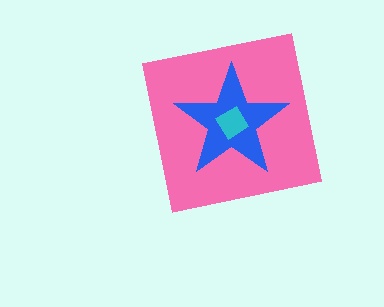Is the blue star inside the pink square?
Yes.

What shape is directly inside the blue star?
The cyan diamond.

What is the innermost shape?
The cyan diamond.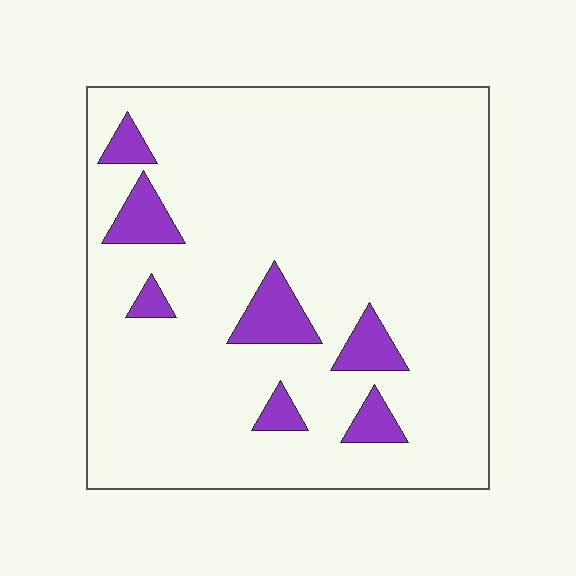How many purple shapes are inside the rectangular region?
7.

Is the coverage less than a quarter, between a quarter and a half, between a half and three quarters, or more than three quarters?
Less than a quarter.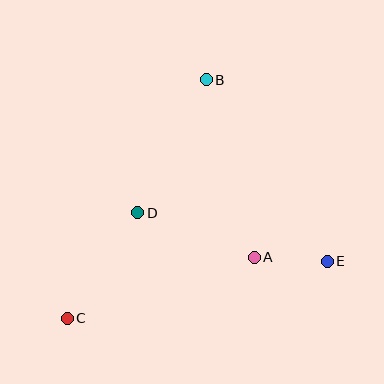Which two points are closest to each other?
Points A and E are closest to each other.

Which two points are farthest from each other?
Points B and C are farthest from each other.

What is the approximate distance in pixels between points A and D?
The distance between A and D is approximately 125 pixels.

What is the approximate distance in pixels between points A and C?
The distance between A and C is approximately 197 pixels.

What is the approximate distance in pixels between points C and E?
The distance between C and E is approximately 266 pixels.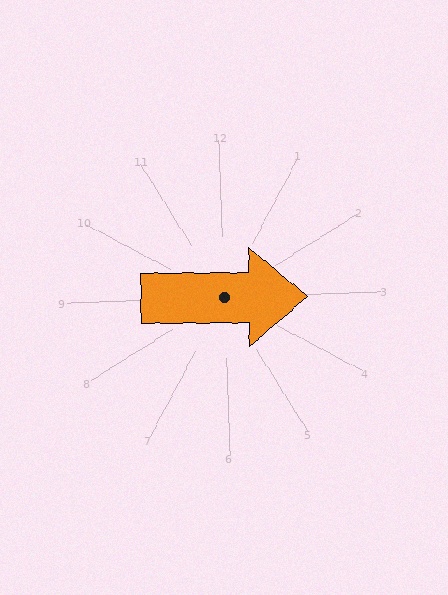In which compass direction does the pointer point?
East.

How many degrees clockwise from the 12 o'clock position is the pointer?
Approximately 91 degrees.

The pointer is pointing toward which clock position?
Roughly 3 o'clock.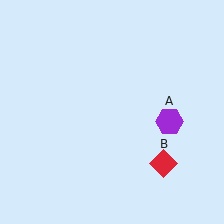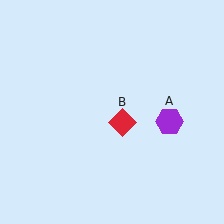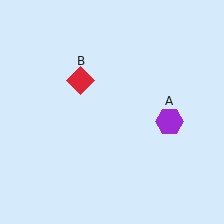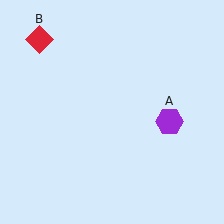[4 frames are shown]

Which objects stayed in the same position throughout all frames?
Purple hexagon (object A) remained stationary.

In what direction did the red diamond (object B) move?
The red diamond (object B) moved up and to the left.